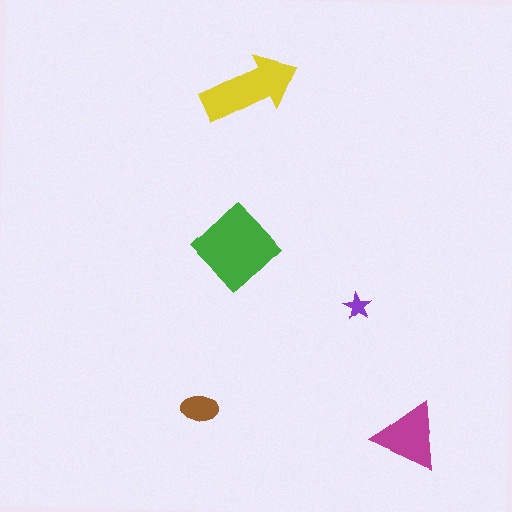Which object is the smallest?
The purple star.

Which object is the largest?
The green diamond.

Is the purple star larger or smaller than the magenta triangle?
Smaller.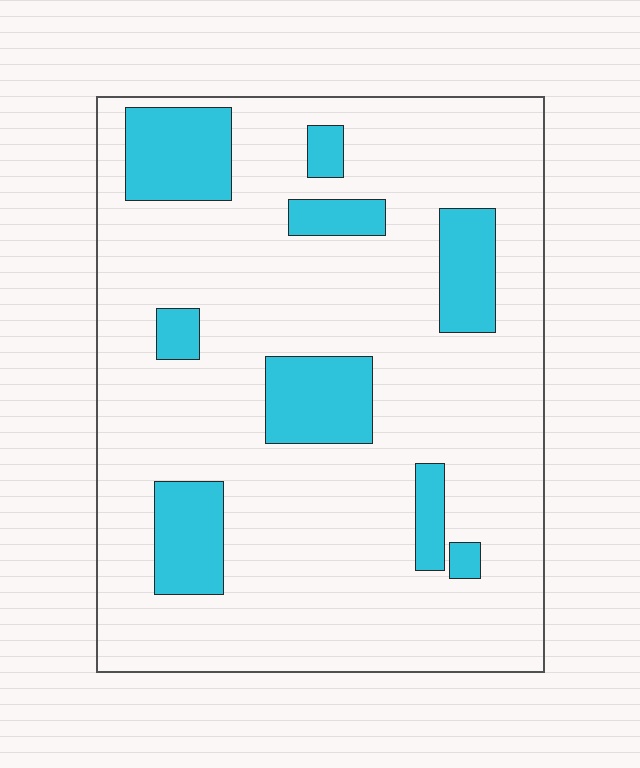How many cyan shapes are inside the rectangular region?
9.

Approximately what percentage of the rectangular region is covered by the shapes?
Approximately 20%.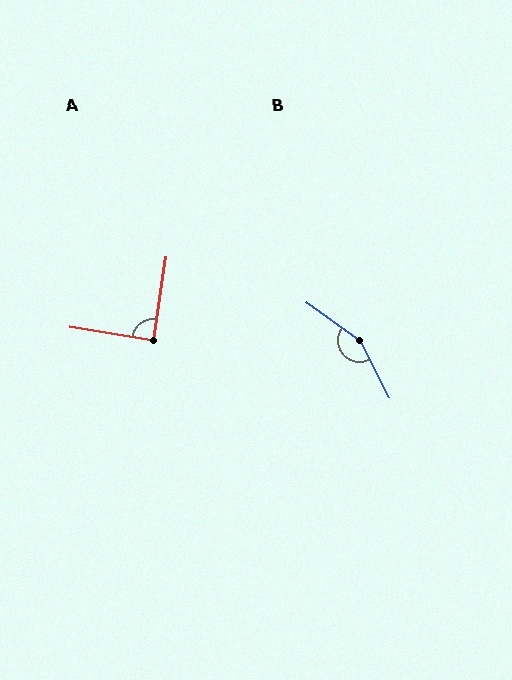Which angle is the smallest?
A, at approximately 89 degrees.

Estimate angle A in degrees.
Approximately 89 degrees.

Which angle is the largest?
B, at approximately 153 degrees.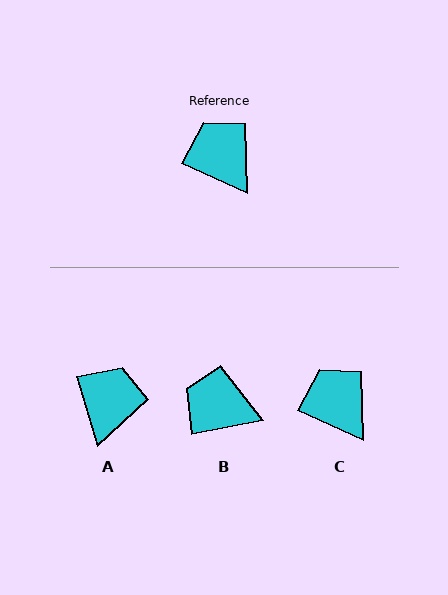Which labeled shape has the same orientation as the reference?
C.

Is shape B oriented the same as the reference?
No, it is off by about 36 degrees.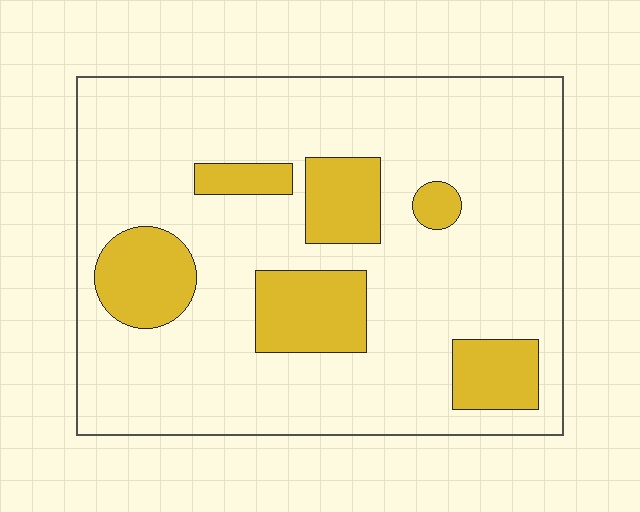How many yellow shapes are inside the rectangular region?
6.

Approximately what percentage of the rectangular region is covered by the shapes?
Approximately 20%.